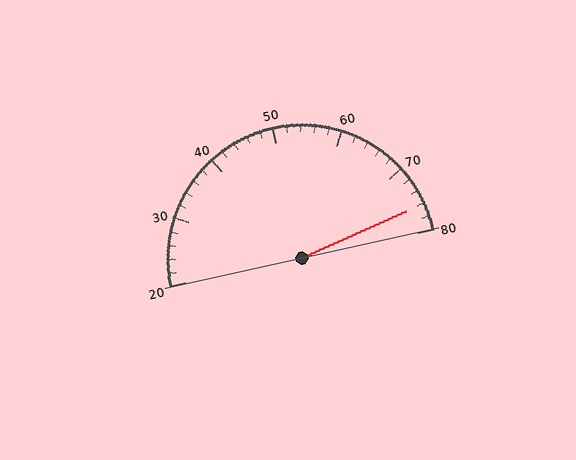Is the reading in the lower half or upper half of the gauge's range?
The reading is in the upper half of the range (20 to 80).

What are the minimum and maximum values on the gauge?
The gauge ranges from 20 to 80.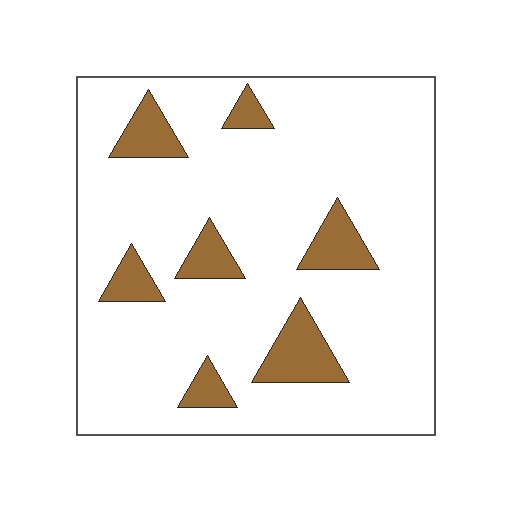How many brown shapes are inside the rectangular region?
7.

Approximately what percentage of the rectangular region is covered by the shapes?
Approximately 15%.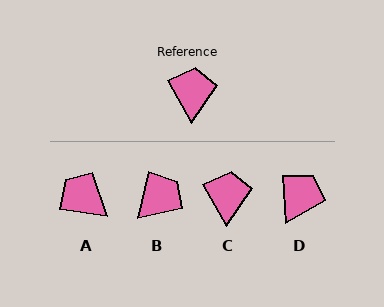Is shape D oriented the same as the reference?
No, it is off by about 26 degrees.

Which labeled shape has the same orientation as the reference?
C.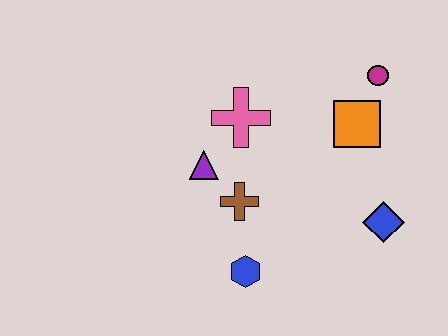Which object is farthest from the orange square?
The blue hexagon is farthest from the orange square.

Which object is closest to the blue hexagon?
The brown cross is closest to the blue hexagon.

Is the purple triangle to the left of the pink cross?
Yes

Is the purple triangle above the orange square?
No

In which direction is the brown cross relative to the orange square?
The brown cross is to the left of the orange square.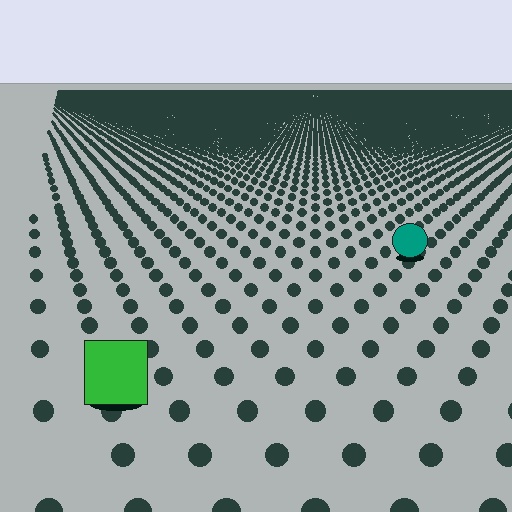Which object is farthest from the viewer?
The teal circle is farthest from the viewer. It appears smaller and the ground texture around it is denser.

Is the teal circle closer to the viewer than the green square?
No. The green square is closer — you can tell from the texture gradient: the ground texture is coarser near it.